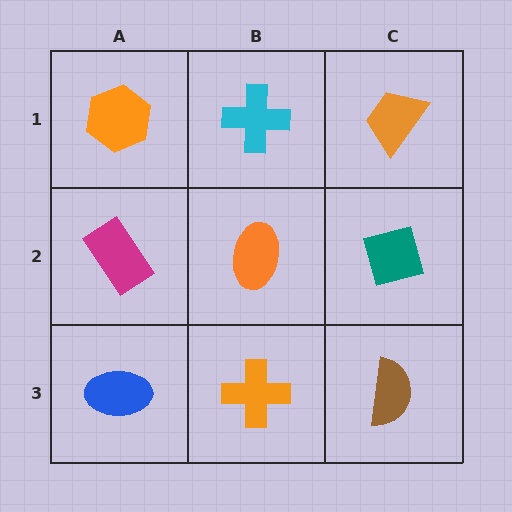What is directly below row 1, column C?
A teal square.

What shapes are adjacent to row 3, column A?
A magenta rectangle (row 2, column A), an orange cross (row 3, column B).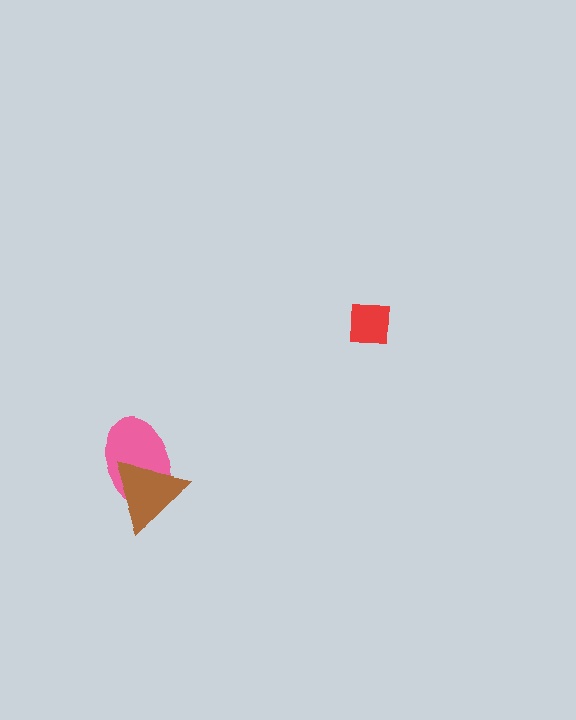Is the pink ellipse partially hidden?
Yes, it is partially covered by another shape.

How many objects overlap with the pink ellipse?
1 object overlaps with the pink ellipse.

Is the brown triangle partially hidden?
No, no other shape covers it.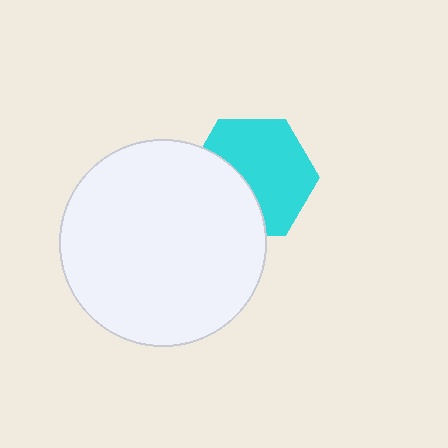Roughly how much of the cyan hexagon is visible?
About half of it is visible (roughly 63%).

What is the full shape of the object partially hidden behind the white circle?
The partially hidden object is a cyan hexagon.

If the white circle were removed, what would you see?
You would see the complete cyan hexagon.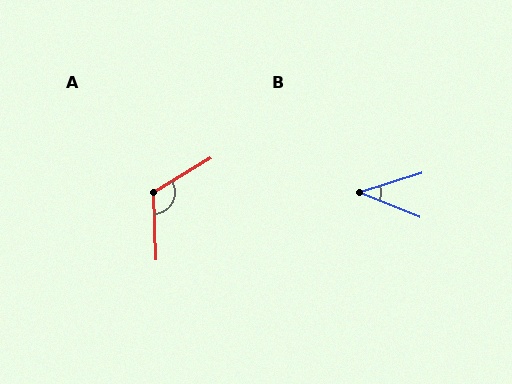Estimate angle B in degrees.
Approximately 40 degrees.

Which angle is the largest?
A, at approximately 119 degrees.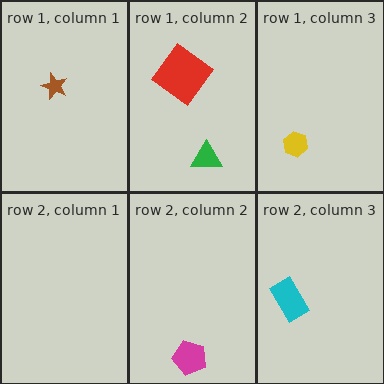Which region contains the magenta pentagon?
The row 2, column 2 region.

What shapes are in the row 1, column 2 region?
The red diamond, the green triangle.